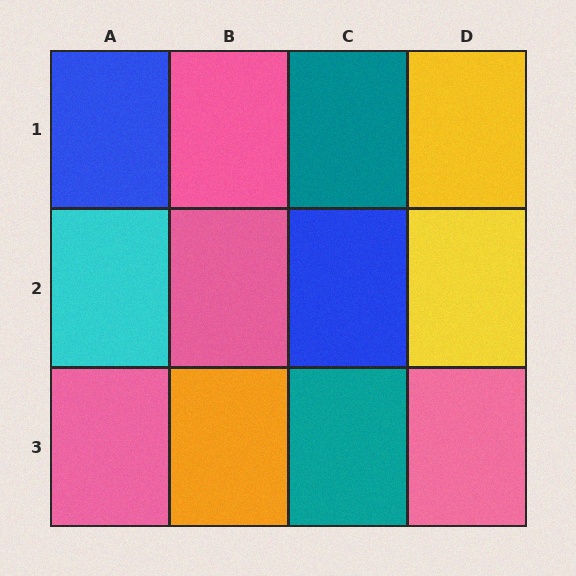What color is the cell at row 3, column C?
Teal.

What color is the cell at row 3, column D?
Pink.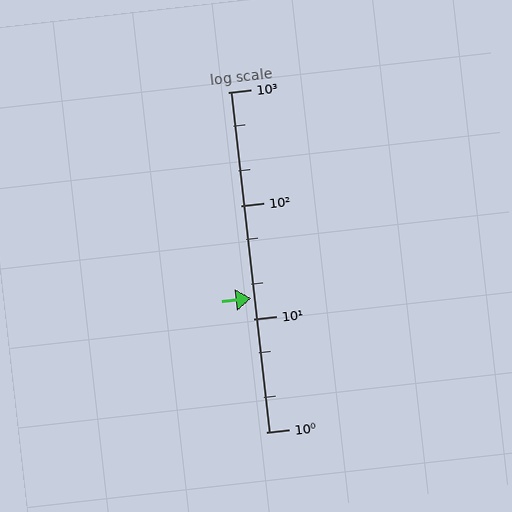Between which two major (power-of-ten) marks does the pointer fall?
The pointer is between 10 and 100.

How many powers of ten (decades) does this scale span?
The scale spans 3 decades, from 1 to 1000.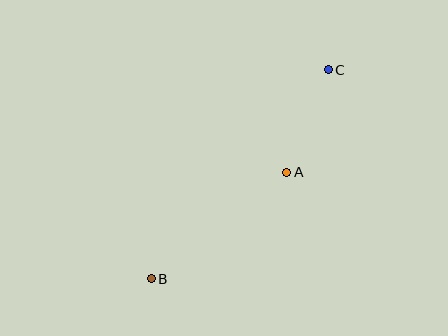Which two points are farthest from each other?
Points B and C are farthest from each other.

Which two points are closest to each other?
Points A and C are closest to each other.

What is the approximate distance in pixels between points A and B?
The distance between A and B is approximately 173 pixels.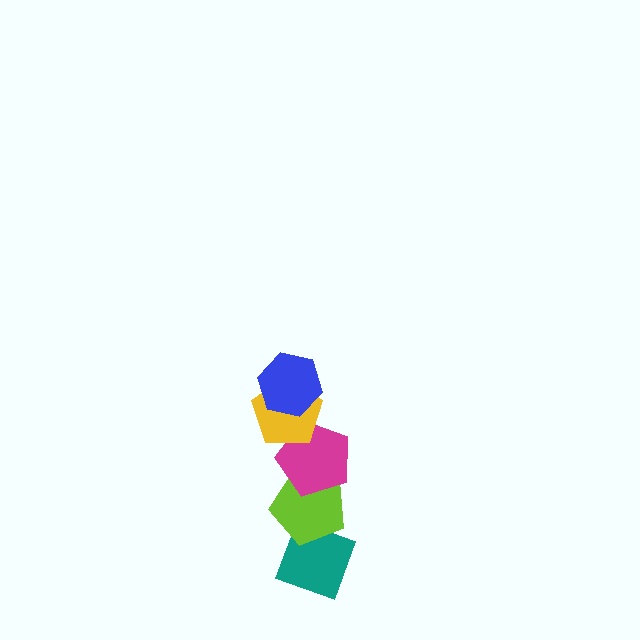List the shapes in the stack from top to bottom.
From top to bottom: the blue hexagon, the yellow pentagon, the magenta pentagon, the lime pentagon, the teal diamond.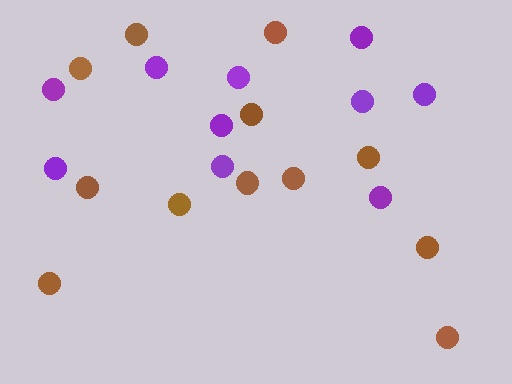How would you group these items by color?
There are 2 groups: one group of brown circles (12) and one group of purple circles (10).